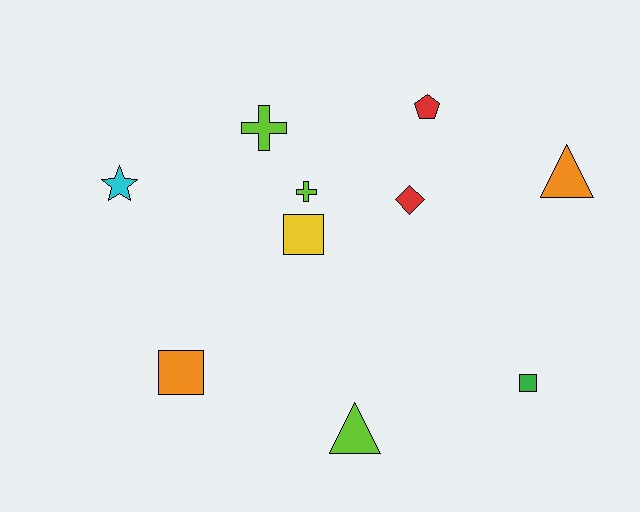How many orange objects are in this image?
There are 2 orange objects.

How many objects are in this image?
There are 10 objects.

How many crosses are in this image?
There are 2 crosses.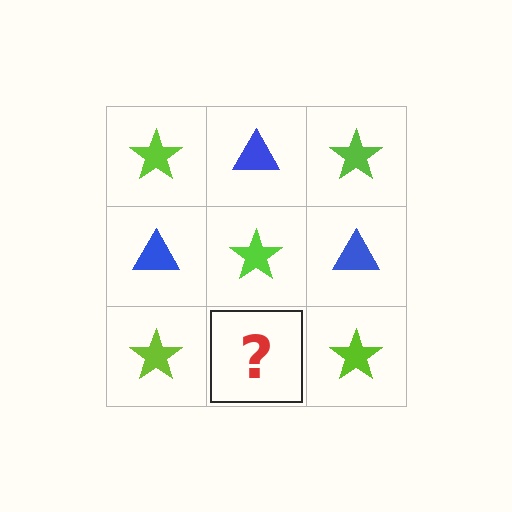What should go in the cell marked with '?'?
The missing cell should contain a blue triangle.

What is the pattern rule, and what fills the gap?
The rule is that it alternates lime star and blue triangle in a checkerboard pattern. The gap should be filled with a blue triangle.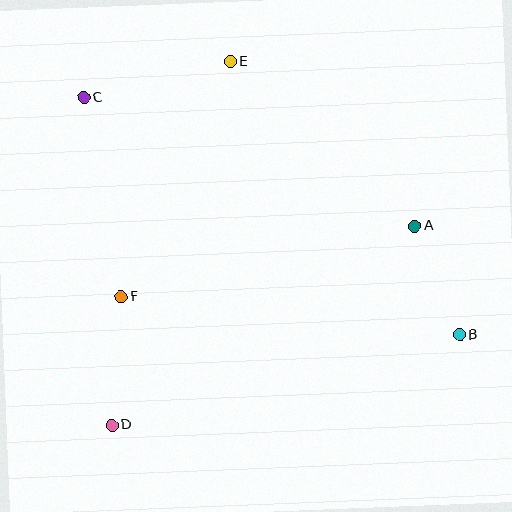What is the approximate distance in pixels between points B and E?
The distance between B and E is approximately 356 pixels.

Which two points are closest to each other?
Points A and B are closest to each other.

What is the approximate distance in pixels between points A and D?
The distance between A and D is approximately 363 pixels.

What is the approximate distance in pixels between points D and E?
The distance between D and E is approximately 383 pixels.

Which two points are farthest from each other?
Points B and C are farthest from each other.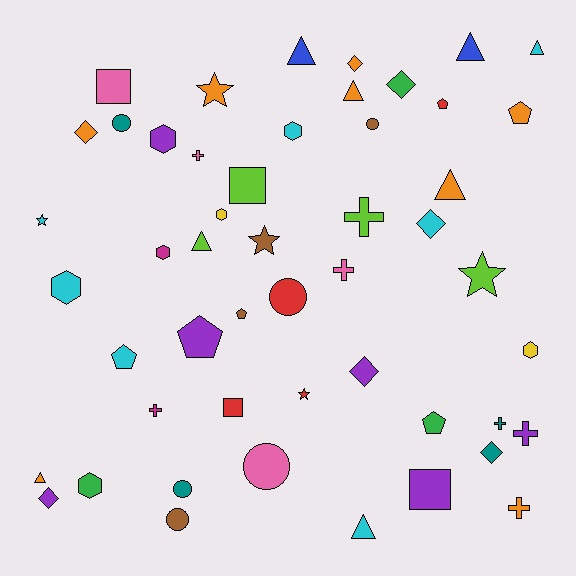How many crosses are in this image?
There are 7 crosses.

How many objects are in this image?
There are 50 objects.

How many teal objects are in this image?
There are 4 teal objects.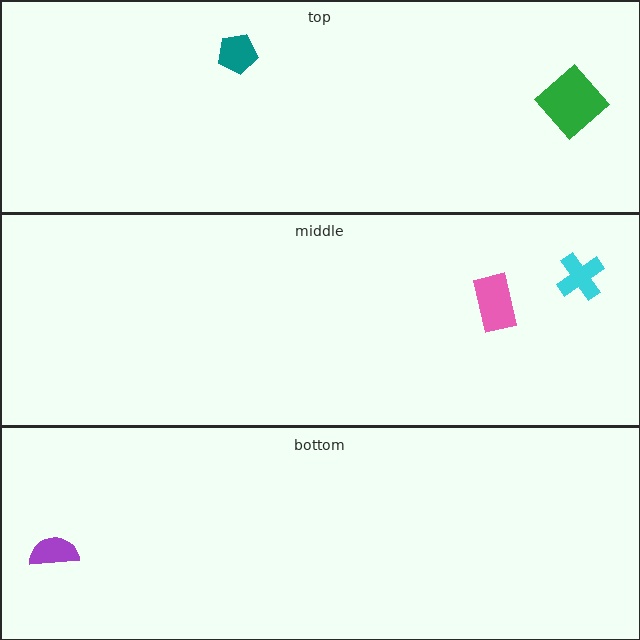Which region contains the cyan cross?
The middle region.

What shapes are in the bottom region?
The purple semicircle.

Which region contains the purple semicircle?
The bottom region.